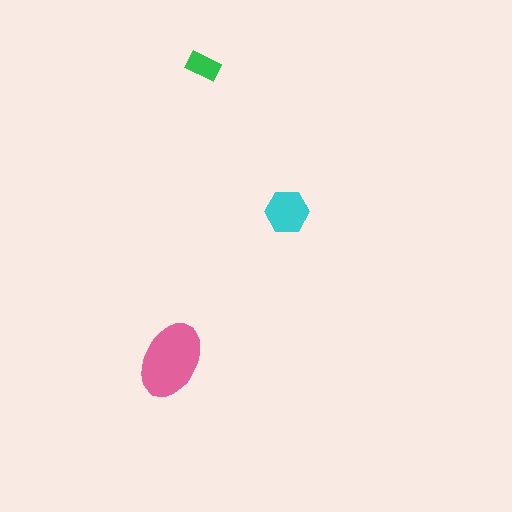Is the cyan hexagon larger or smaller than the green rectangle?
Larger.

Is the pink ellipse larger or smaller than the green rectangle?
Larger.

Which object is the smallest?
The green rectangle.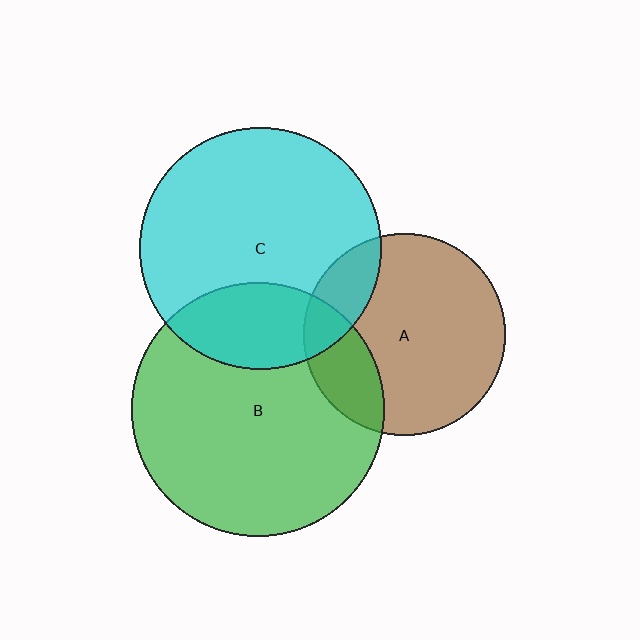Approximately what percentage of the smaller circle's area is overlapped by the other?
Approximately 15%.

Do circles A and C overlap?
Yes.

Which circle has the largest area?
Circle B (green).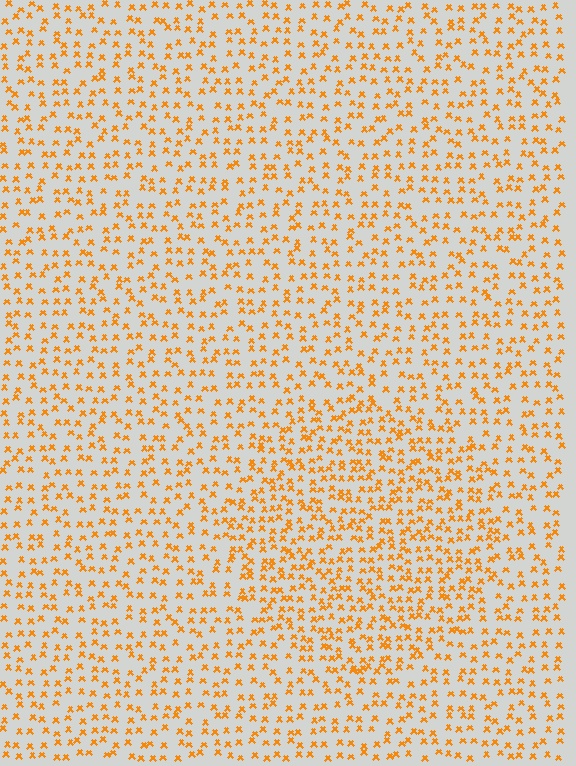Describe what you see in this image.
The image contains small orange elements arranged at two different densities. A circle-shaped region is visible where the elements are more densely packed than the surrounding area.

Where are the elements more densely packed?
The elements are more densely packed inside the circle boundary.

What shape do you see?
I see a circle.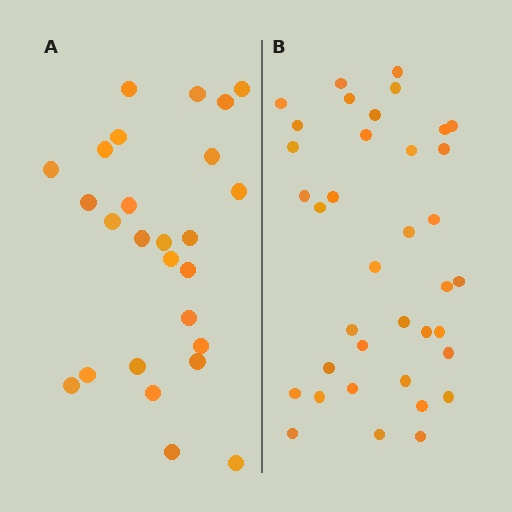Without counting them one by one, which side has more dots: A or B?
Region B (the right region) has more dots.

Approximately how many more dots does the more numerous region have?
Region B has roughly 12 or so more dots than region A.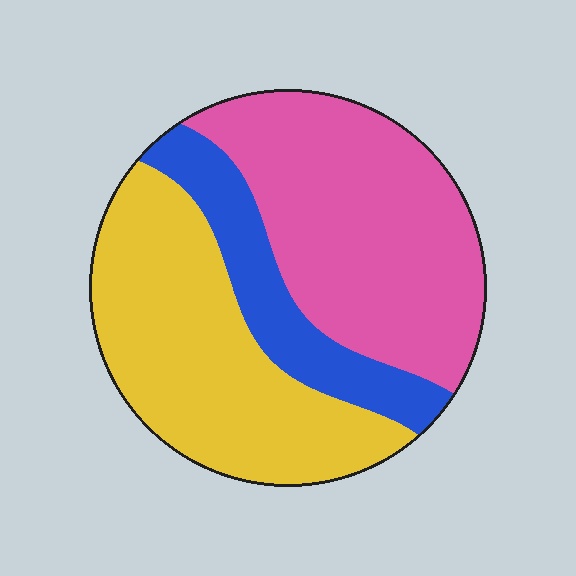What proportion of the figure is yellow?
Yellow takes up between a third and a half of the figure.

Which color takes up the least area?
Blue, at roughly 15%.